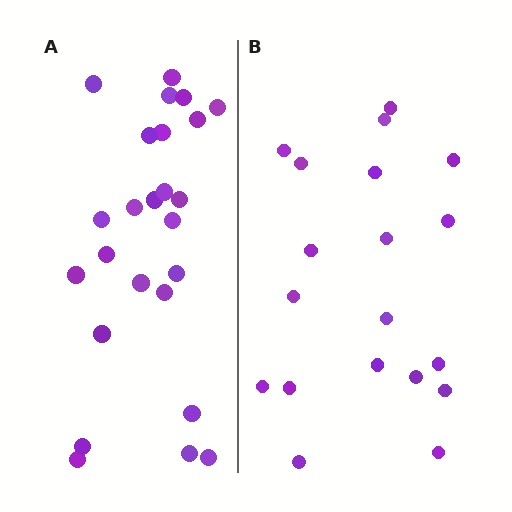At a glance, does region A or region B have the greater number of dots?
Region A (the left region) has more dots.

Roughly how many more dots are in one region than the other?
Region A has about 6 more dots than region B.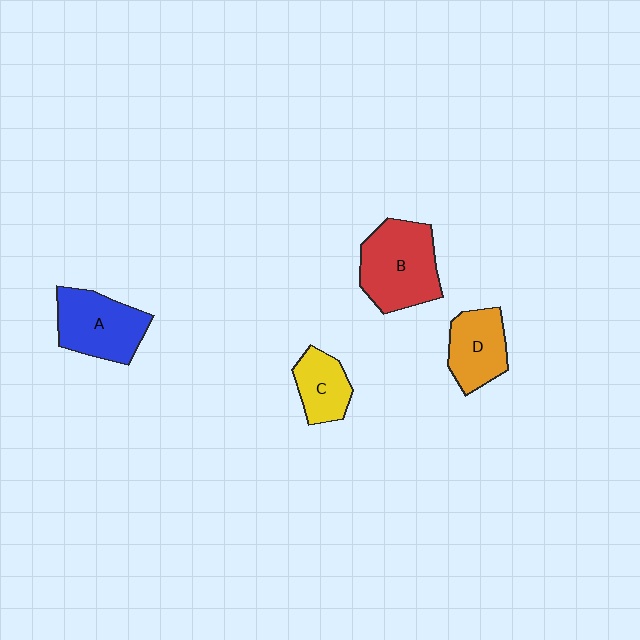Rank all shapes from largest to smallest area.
From largest to smallest: B (red), A (blue), D (orange), C (yellow).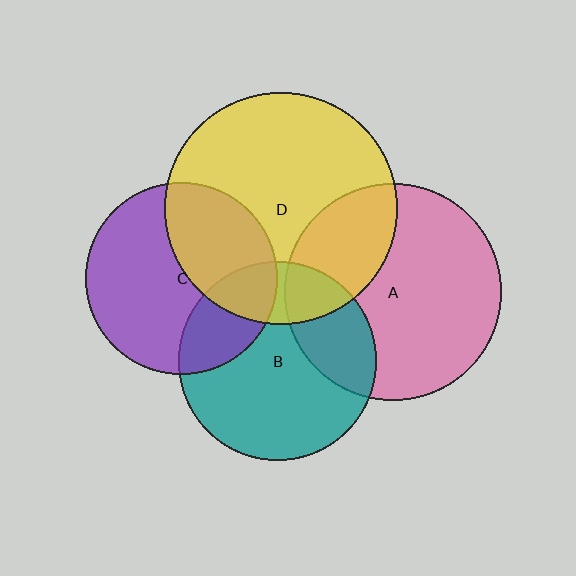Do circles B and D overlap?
Yes.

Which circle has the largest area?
Circle D (yellow).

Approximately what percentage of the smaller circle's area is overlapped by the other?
Approximately 20%.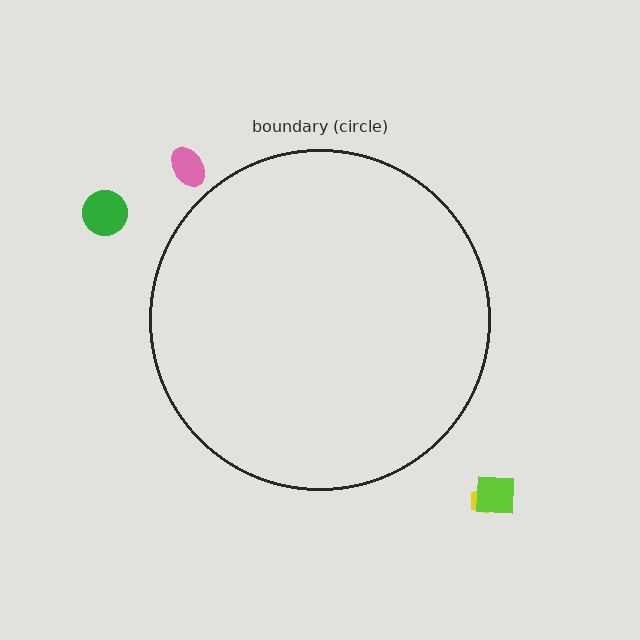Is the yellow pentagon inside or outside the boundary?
Outside.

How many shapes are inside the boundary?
0 inside, 4 outside.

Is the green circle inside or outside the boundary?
Outside.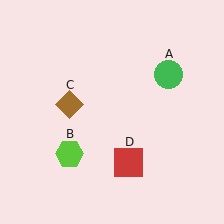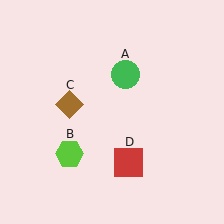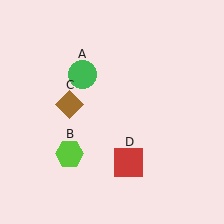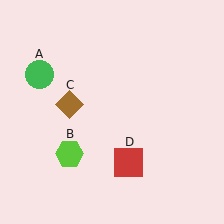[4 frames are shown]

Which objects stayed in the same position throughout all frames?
Lime hexagon (object B) and brown diamond (object C) and red square (object D) remained stationary.